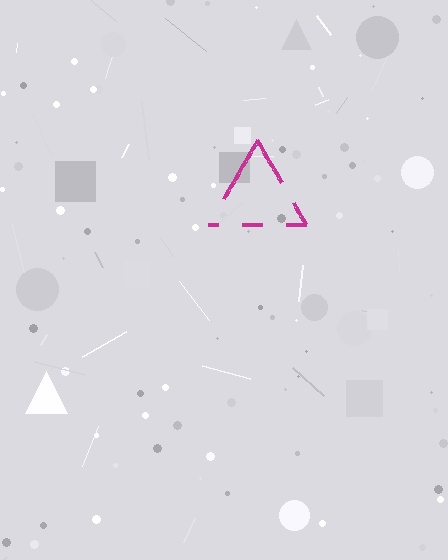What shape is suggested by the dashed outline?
The dashed outline suggests a triangle.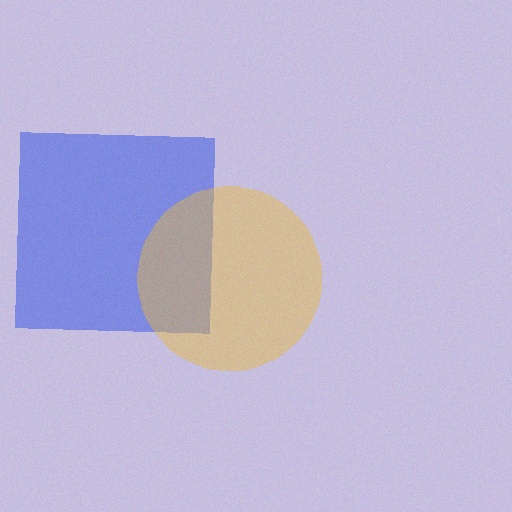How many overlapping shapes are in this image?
There are 2 overlapping shapes in the image.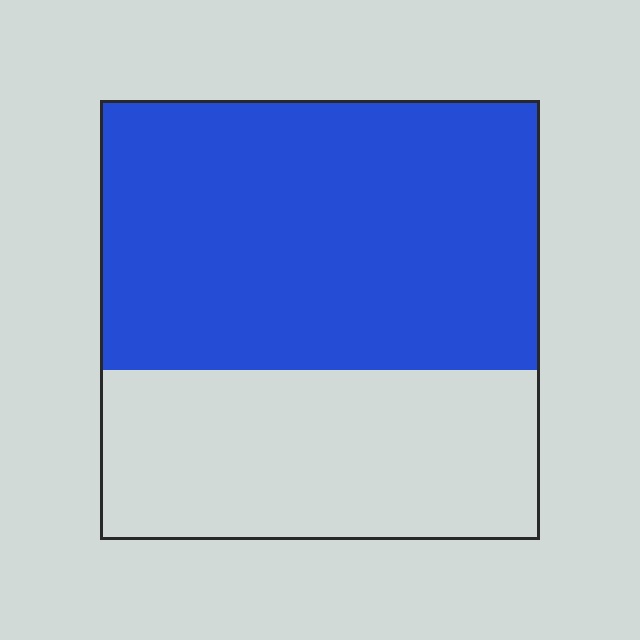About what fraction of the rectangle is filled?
About five eighths (5/8).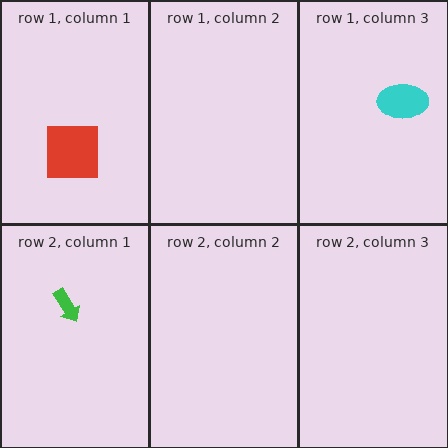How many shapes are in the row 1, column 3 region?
1.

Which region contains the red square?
The row 1, column 1 region.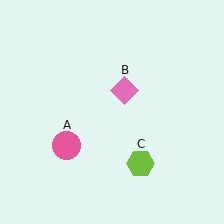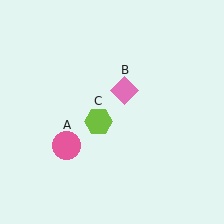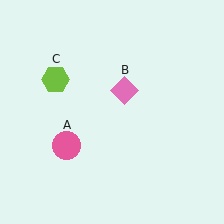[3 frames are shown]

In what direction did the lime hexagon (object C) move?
The lime hexagon (object C) moved up and to the left.